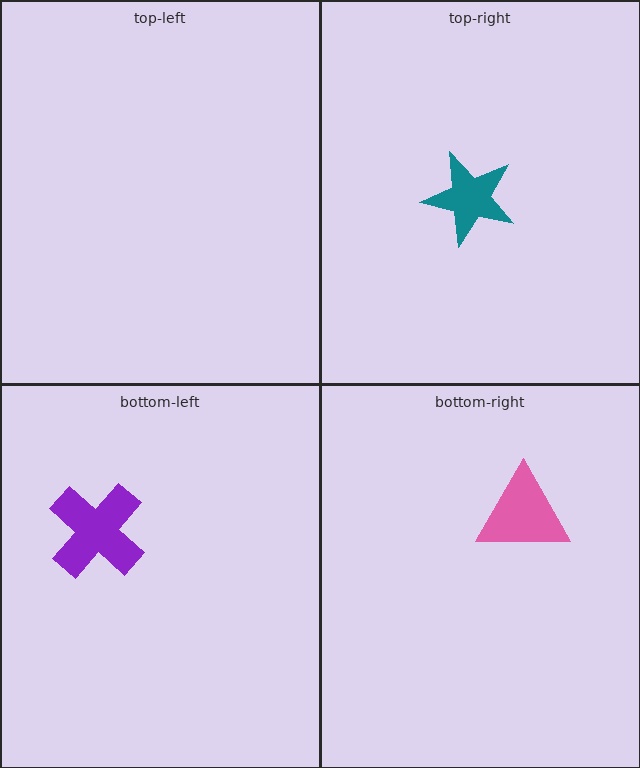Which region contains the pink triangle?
The bottom-right region.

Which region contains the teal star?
The top-right region.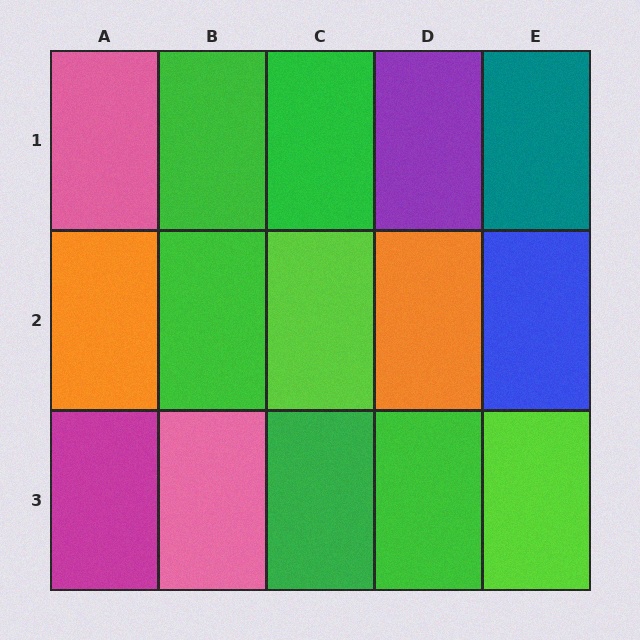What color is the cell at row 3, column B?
Pink.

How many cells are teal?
1 cell is teal.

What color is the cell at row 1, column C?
Green.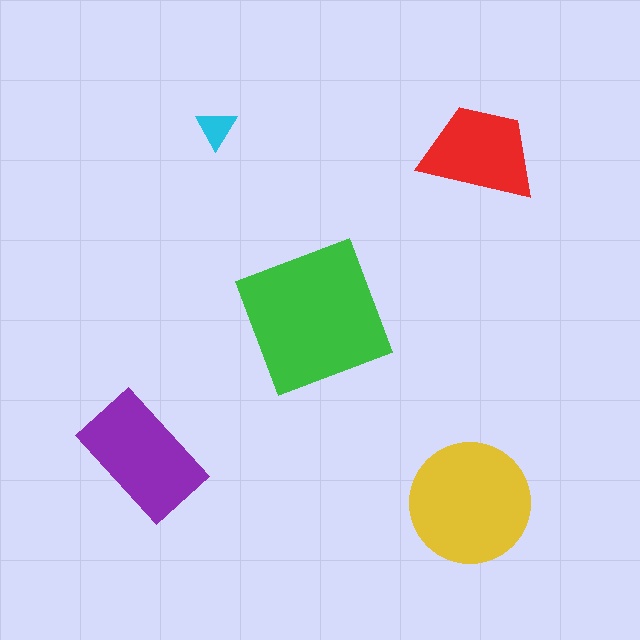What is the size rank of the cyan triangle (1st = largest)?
5th.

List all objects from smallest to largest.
The cyan triangle, the red trapezoid, the purple rectangle, the yellow circle, the green square.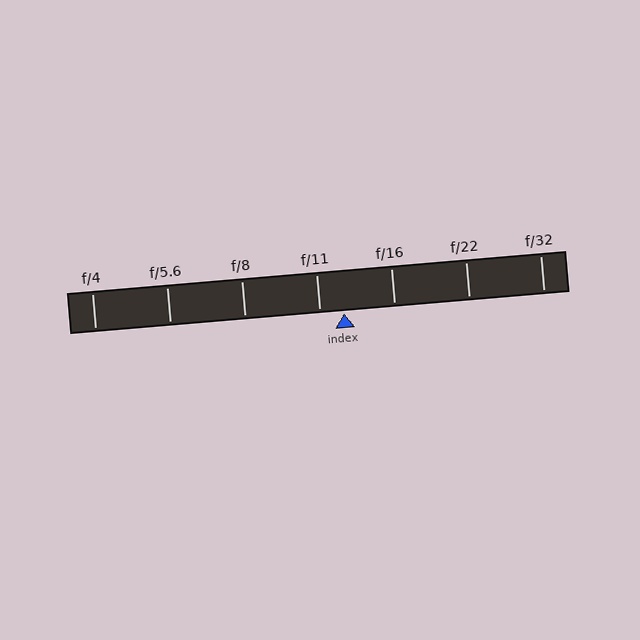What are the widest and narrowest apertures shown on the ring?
The widest aperture shown is f/4 and the narrowest is f/32.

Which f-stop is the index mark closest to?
The index mark is closest to f/11.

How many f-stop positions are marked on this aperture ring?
There are 7 f-stop positions marked.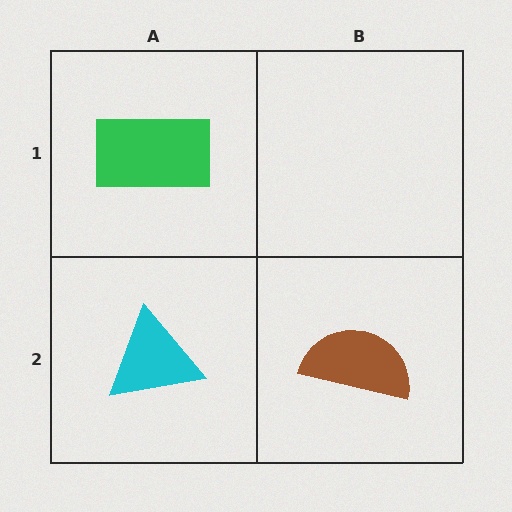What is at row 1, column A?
A green rectangle.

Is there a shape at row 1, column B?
No, that cell is empty.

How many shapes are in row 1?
1 shape.